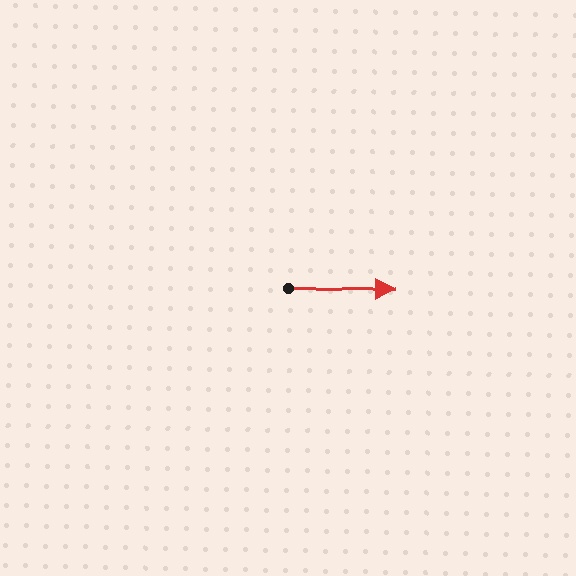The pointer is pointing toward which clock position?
Roughly 3 o'clock.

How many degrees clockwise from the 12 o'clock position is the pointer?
Approximately 89 degrees.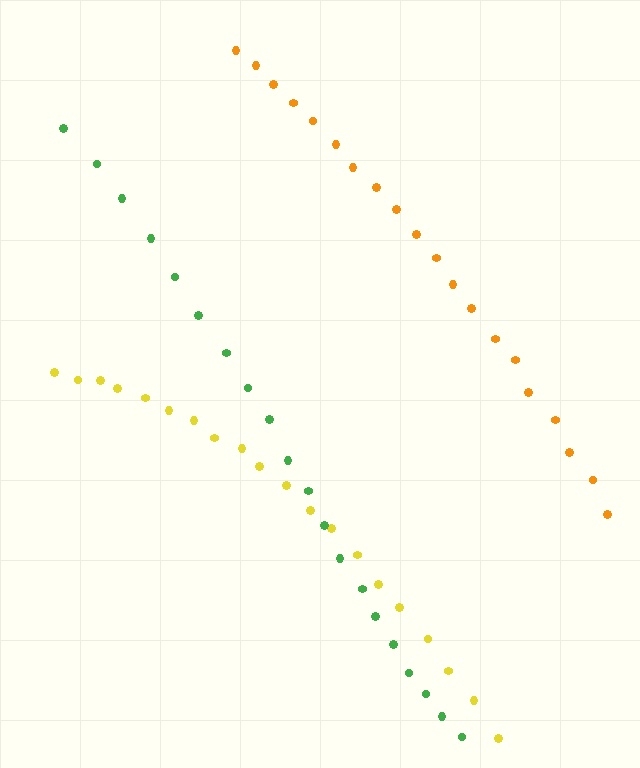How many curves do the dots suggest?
There are 3 distinct paths.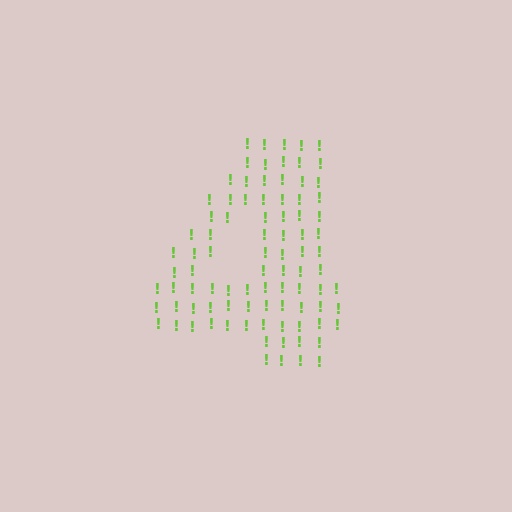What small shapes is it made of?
It is made of small exclamation marks.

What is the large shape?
The large shape is the digit 4.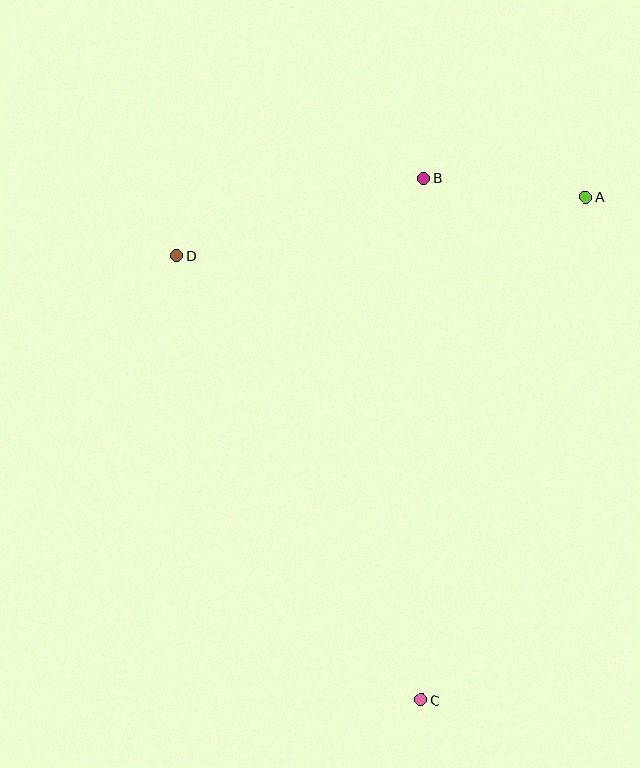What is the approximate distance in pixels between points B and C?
The distance between B and C is approximately 522 pixels.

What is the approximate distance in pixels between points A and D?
The distance between A and D is approximately 414 pixels.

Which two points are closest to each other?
Points A and B are closest to each other.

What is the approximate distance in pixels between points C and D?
The distance between C and D is approximately 507 pixels.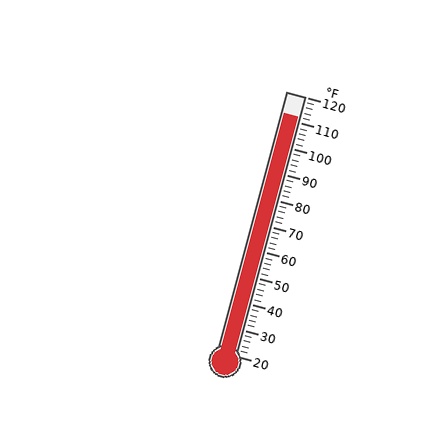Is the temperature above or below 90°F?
The temperature is above 90°F.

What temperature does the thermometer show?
The thermometer shows approximately 112°F.